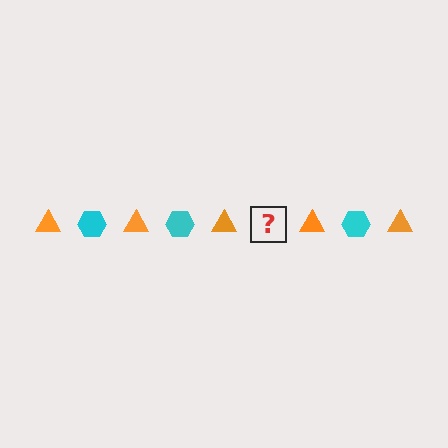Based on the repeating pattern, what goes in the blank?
The blank should be a cyan hexagon.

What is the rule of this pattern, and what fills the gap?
The rule is that the pattern alternates between orange triangle and cyan hexagon. The gap should be filled with a cyan hexagon.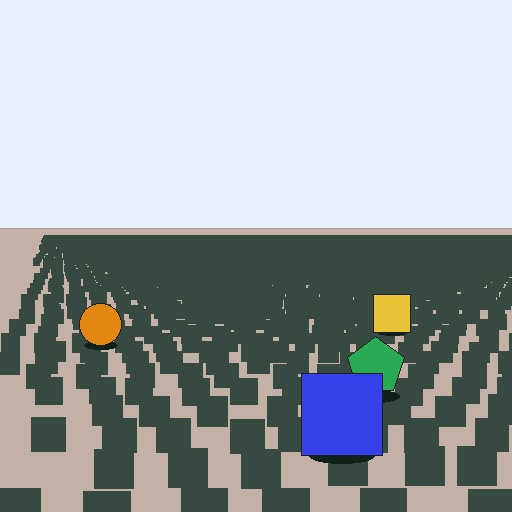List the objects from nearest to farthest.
From nearest to farthest: the blue square, the green pentagon, the orange circle, the yellow square.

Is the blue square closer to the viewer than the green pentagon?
Yes. The blue square is closer — you can tell from the texture gradient: the ground texture is coarser near it.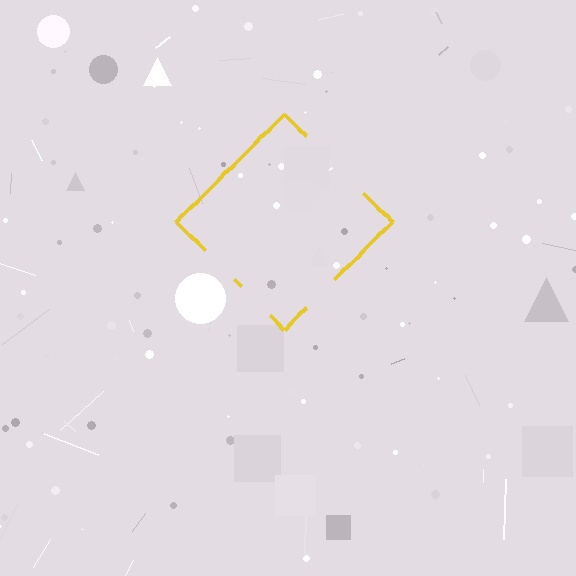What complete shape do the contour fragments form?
The contour fragments form a diamond.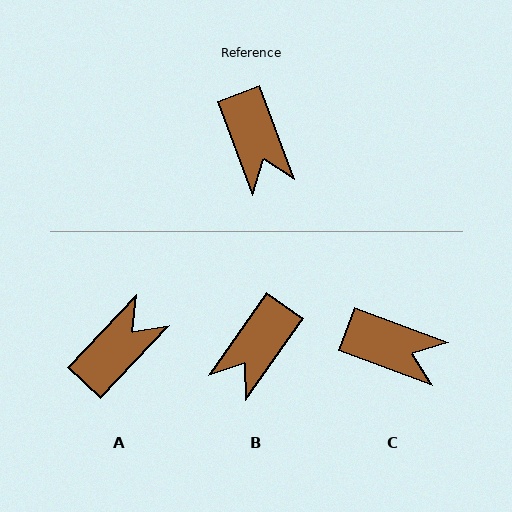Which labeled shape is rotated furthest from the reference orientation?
A, about 116 degrees away.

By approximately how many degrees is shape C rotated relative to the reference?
Approximately 49 degrees counter-clockwise.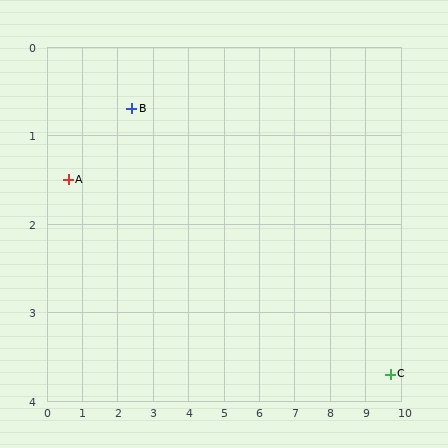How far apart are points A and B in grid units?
Points A and B are about 2.0 grid units apart.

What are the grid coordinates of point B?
Point B is at approximately (2.4, 0.7).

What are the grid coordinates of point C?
Point C is at approximately (9.7, 3.7).